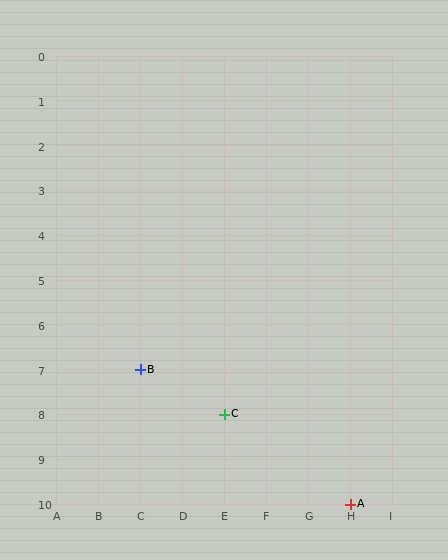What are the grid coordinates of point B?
Point B is at grid coordinates (C, 7).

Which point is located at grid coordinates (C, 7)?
Point B is at (C, 7).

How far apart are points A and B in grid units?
Points A and B are 5 columns and 3 rows apart (about 5.8 grid units diagonally).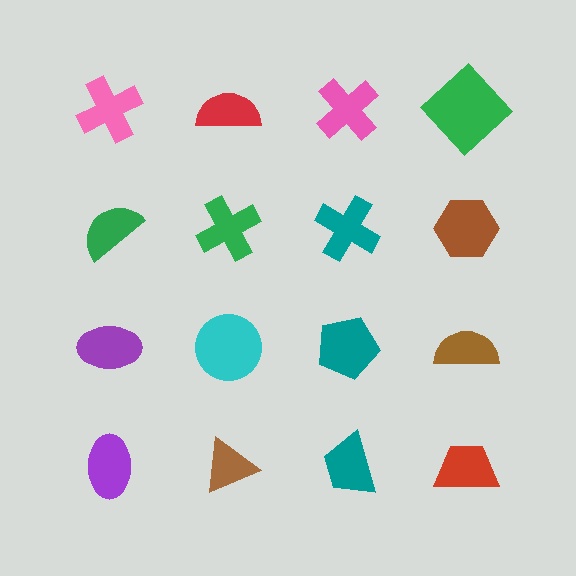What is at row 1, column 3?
A pink cross.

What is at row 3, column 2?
A cyan circle.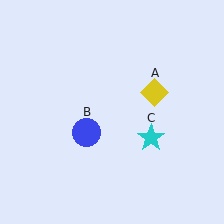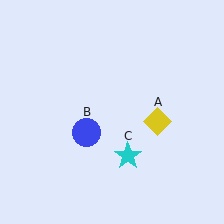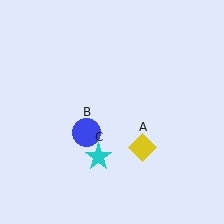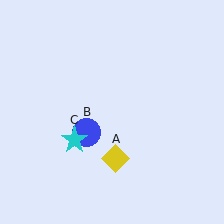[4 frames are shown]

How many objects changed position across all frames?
2 objects changed position: yellow diamond (object A), cyan star (object C).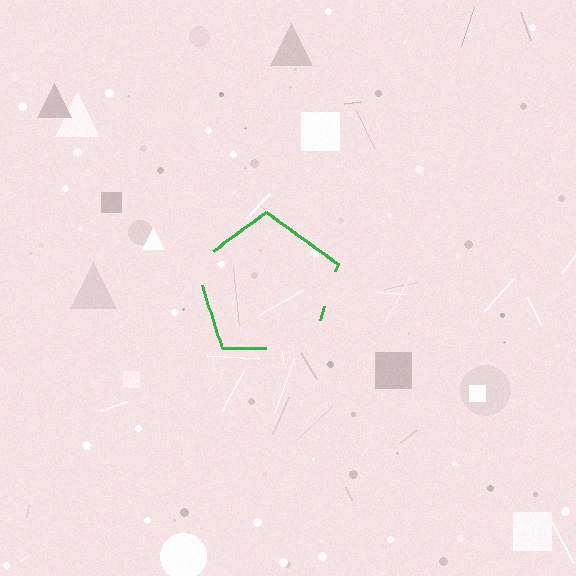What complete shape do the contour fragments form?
The contour fragments form a pentagon.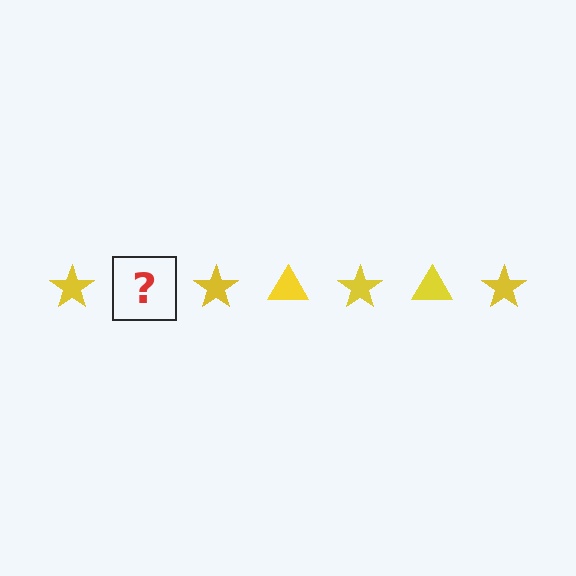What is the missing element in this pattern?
The missing element is a yellow triangle.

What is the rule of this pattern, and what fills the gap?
The rule is that the pattern cycles through star, triangle shapes in yellow. The gap should be filled with a yellow triangle.